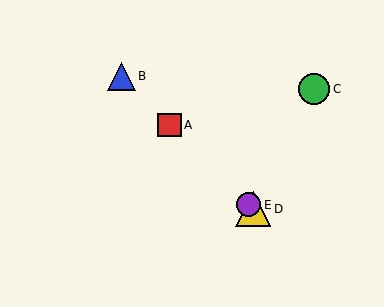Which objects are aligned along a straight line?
Objects A, B, D, E are aligned along a straight line.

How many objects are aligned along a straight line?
4 objects (A, B, D, E) are aligned along a straight line.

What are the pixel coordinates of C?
Object C is at (314, 89).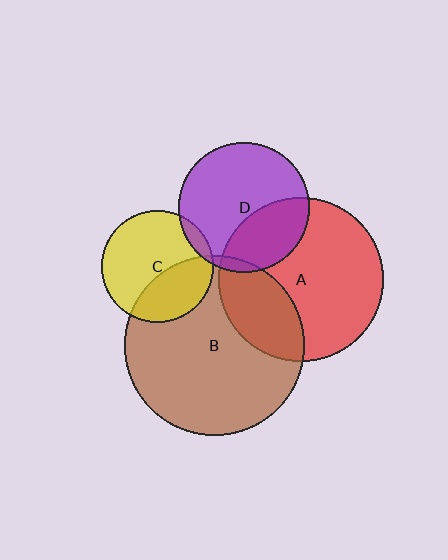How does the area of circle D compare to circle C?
Approximately 1.4 times.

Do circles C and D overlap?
Yes.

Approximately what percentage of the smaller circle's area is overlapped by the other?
Approximately 5%.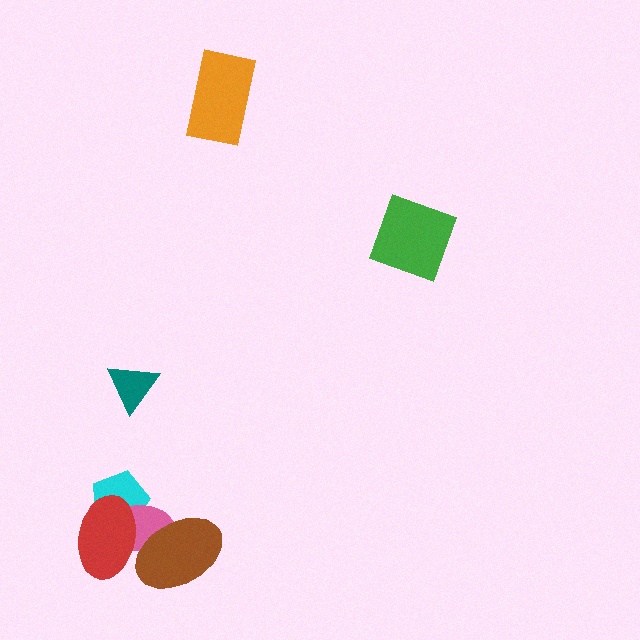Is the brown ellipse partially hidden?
Yes, it is partially covered by another shape.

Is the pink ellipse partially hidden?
Yes, it is partially covered by another shape.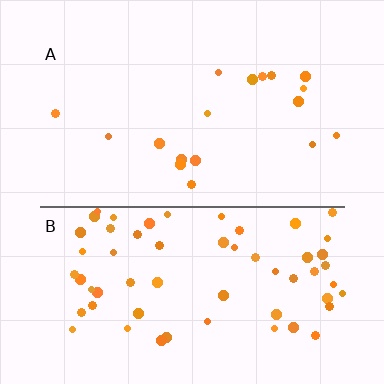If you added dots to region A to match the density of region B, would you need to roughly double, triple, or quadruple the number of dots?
Approximately triple.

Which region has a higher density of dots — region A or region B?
B (the bottom).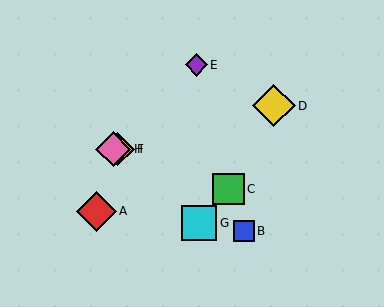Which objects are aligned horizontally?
Objects F, H are aligned horizontally.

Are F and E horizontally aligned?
No, F is at y≈149 and E is at y≈65.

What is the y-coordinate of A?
Object A is at y≈211.